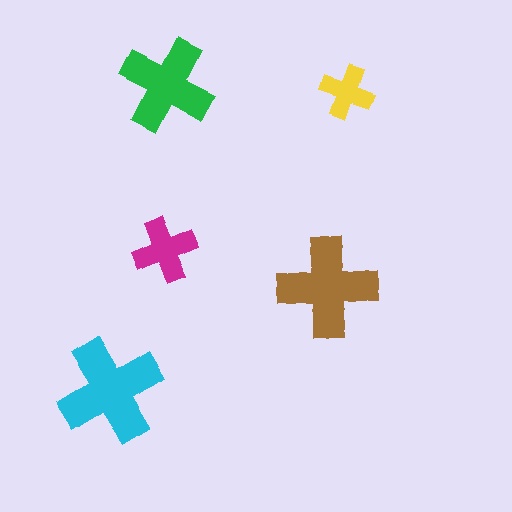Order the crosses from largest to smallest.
the cyan one, the brown one, the green one, the magenta one, the yellow one.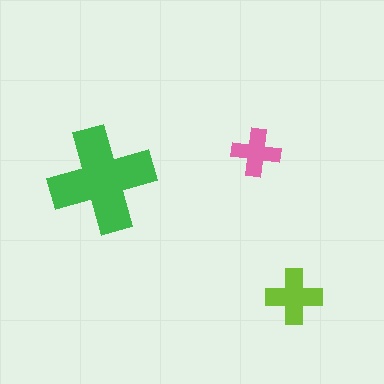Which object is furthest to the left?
The green cross is leftmost.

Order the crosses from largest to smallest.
the green one, the lime one, the pink one.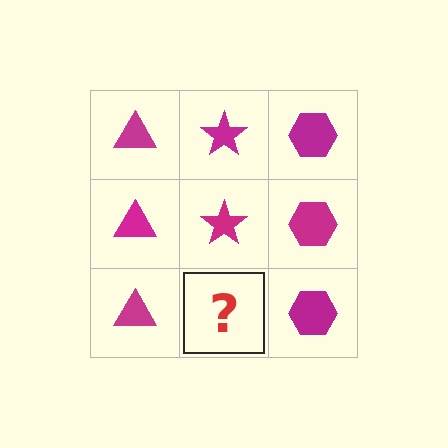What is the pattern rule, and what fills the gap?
The rule is that each column has a consistent shape. The gap should be filled with a magenta star.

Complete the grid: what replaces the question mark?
The question mark should be replaced with a magenta star.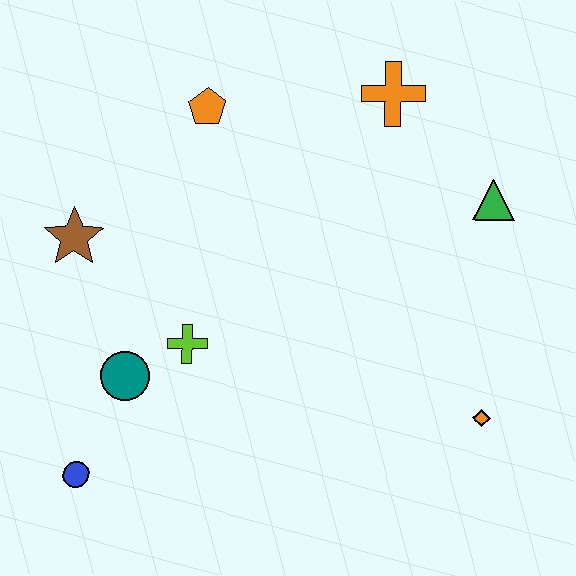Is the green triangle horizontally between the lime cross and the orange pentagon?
No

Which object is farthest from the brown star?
The orange diamond is farthest from the brown star.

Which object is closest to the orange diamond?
The green triangle is closest to the orange diamond.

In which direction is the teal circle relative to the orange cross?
The teal circle is below the orange cross.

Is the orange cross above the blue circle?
Yes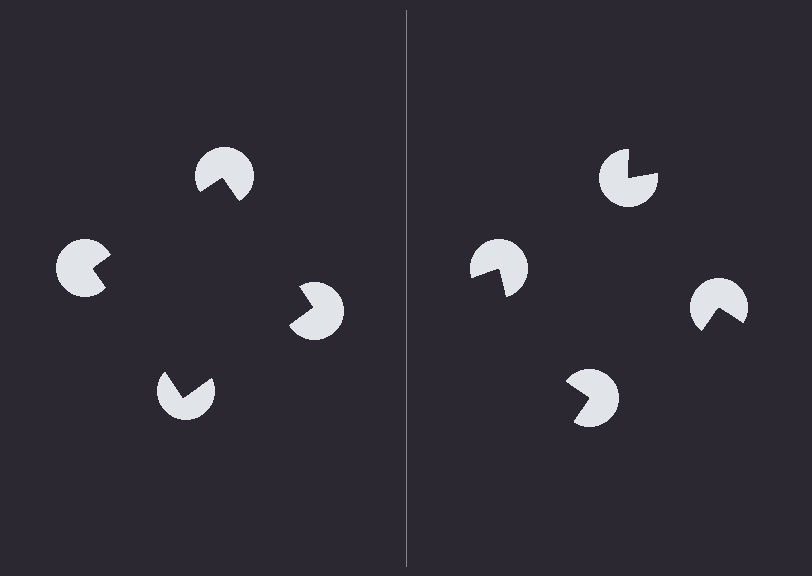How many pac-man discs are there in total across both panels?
8 — 4 on each side.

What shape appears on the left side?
An illusory square.